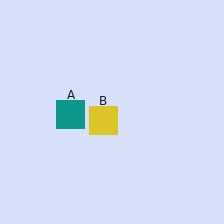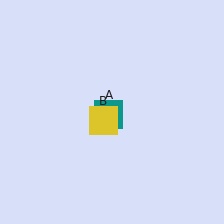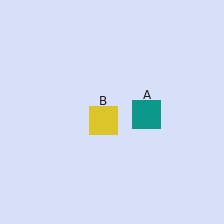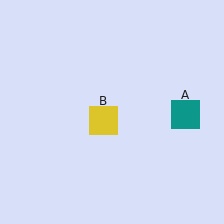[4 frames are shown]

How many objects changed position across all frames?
1 object changed position: teal square (object A).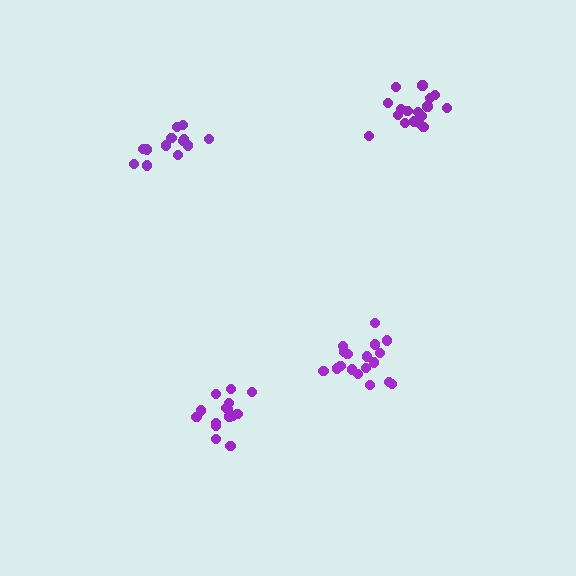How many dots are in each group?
Group 1: 18 dots, Group 2: 14 dots, Group 3: 17 dots, Group 4: 15 dots (64 total).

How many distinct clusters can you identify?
There are 4 distinct clusters.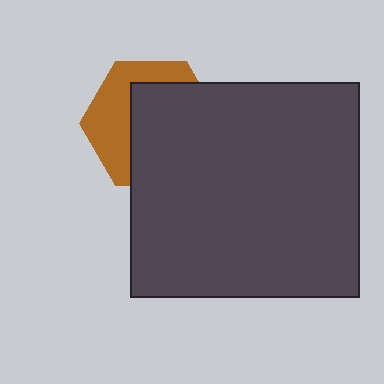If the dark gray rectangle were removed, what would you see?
You would see the complete brown hexagon.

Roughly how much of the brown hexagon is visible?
A small part of it is visible (roughly 40%).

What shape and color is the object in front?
The object in front is a dark gray rectangle.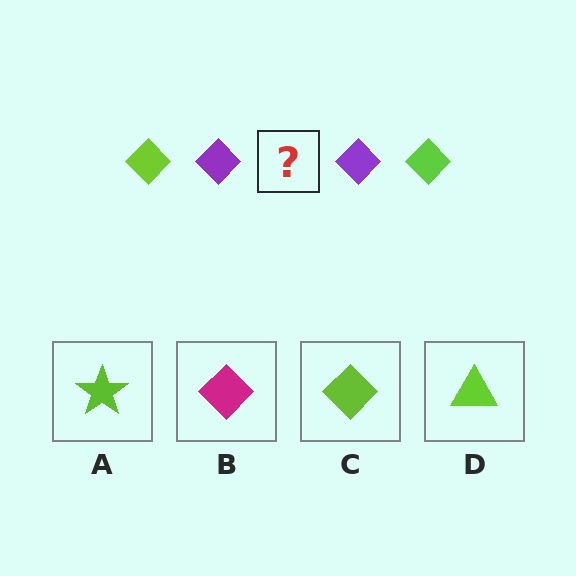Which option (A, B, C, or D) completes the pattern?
C.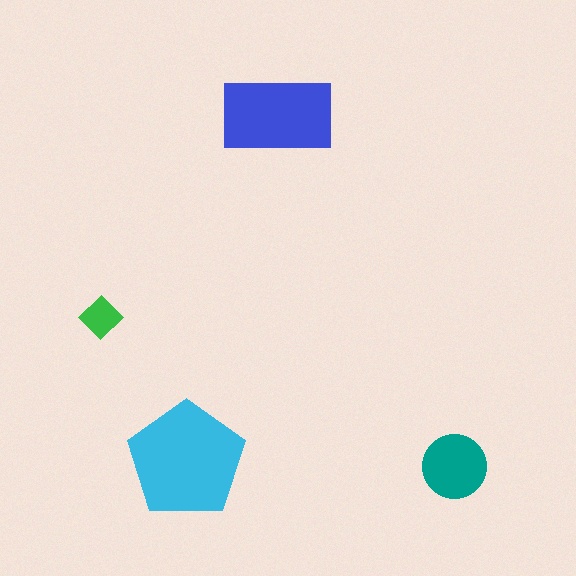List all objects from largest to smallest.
The cyan pentagon, the blue rectangle, the teal circle, the green diamond.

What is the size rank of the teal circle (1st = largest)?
3rd.